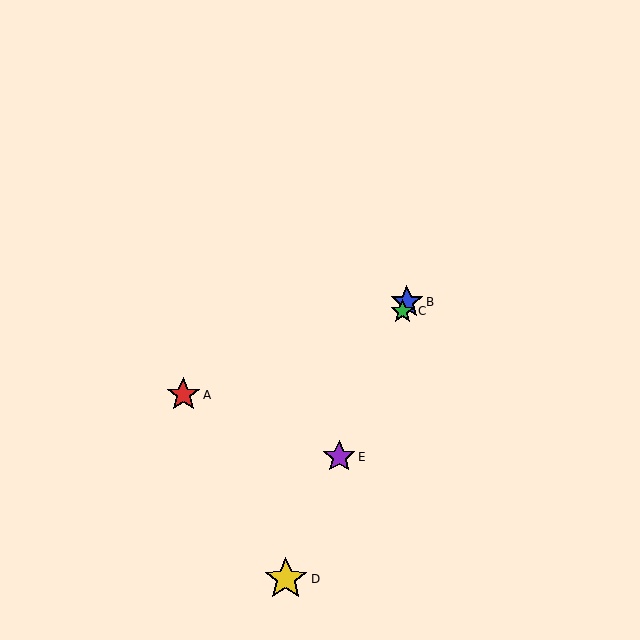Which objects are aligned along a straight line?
Objects B, C, D, E are aligned along a straight line.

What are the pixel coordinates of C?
Object C is at (403, 311).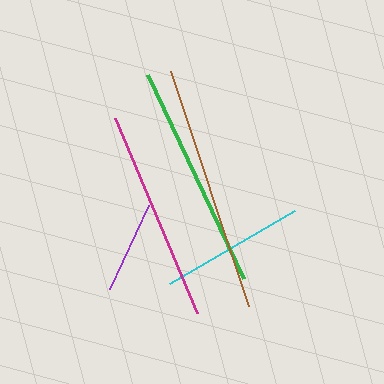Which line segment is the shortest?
The purple line is the shortest at approximately 93 pixels.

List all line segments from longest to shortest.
From longest to shortest: brown, green, magenta, cyan, purple.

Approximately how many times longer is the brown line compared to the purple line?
The brown line is approximately 2.7 times the length of the purple line.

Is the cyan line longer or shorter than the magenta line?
The magenta line is longer than the cyan line.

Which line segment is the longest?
The brown line is the longest at approximately 247 pixels.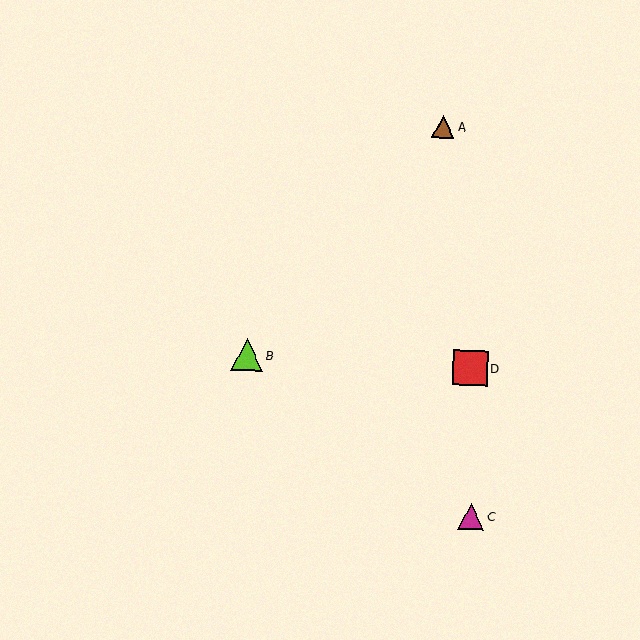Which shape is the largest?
The red square (labeled D) is the largest.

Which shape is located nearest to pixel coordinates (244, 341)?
The lime triangle (labeled B) at (247, 355) is nearest to that location.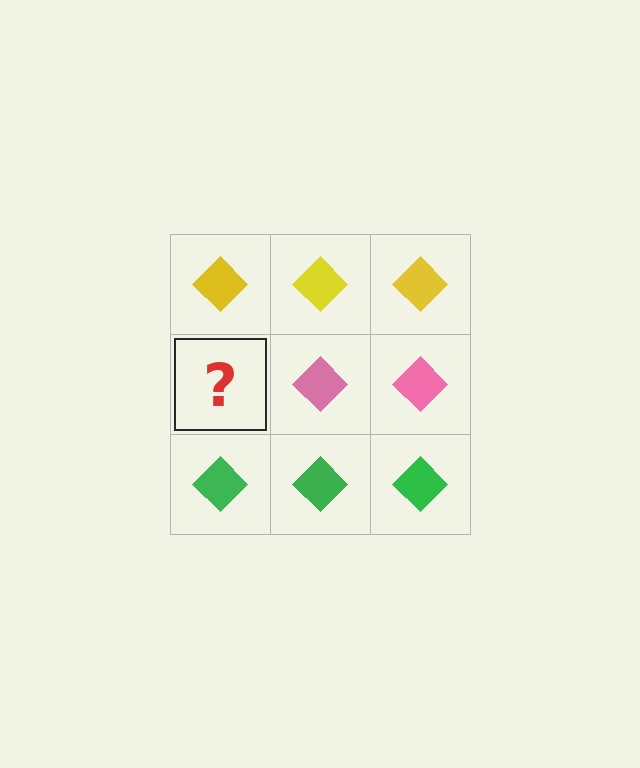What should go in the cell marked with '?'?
The missing cell should contain a pink diamond.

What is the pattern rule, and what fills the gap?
The rule is that each row has a consistent color. The gap should be filled with a pink diamond.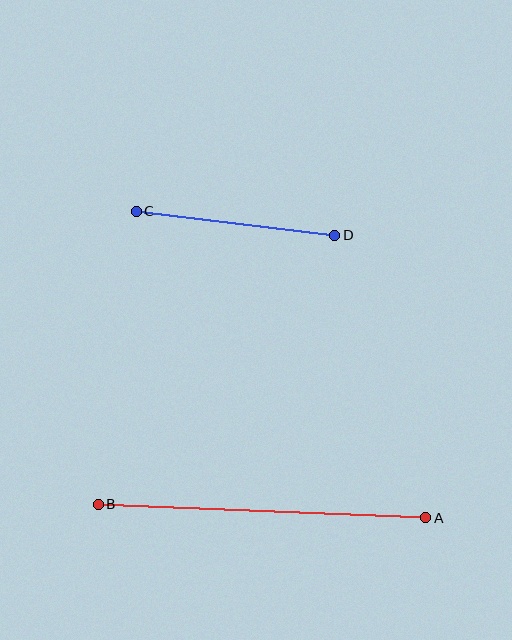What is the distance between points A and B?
The distance is approximately 327 pixels.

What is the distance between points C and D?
The distance is approximately 200 pixels.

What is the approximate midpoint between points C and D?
The midpoint is at approximately (235, 223) pixels.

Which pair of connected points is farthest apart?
Points A and B are farthest apart.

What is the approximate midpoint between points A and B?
The midpoint is at approximately (262, 511) pixels.